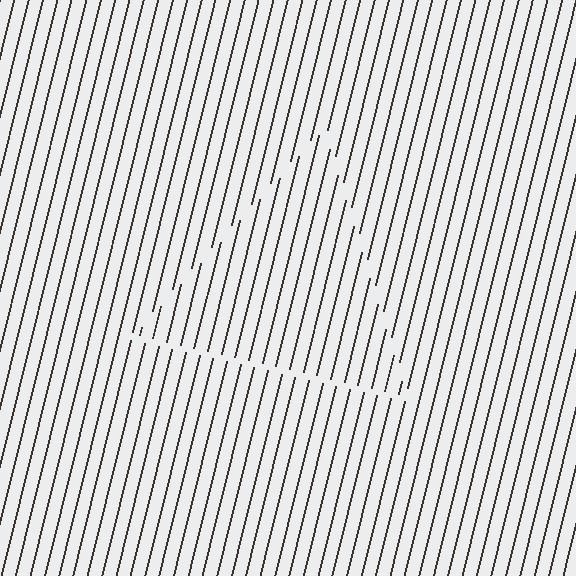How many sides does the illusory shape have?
3 sides — the line-ends trace a triangle.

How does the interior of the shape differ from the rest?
The interior of the shape contains the same grating, shifted by half a period — the contour is defined by the phase discontinuity where line-ends from the inner and outer gratings abut.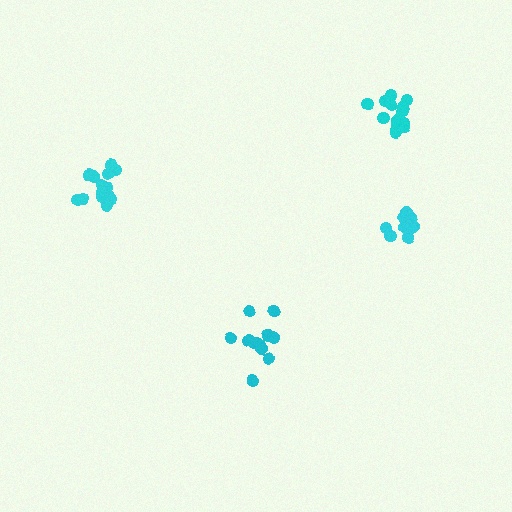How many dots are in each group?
Group 1: 10 dots, Group 2: 12 dots, Group 3: 15 dots, Group 4: 13 dots (50 total).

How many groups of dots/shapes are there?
There are 4 groups.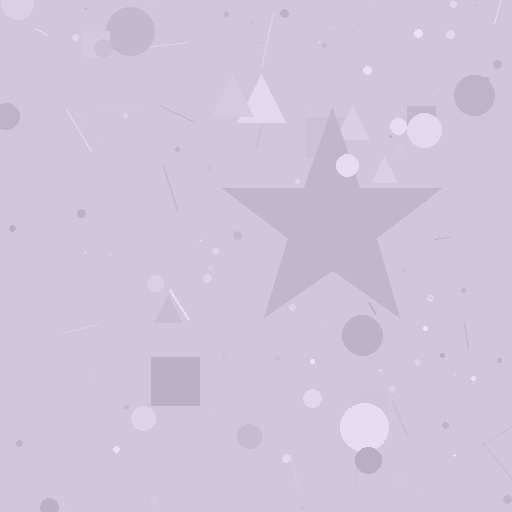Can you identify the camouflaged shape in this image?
The camouflaged shape is a star.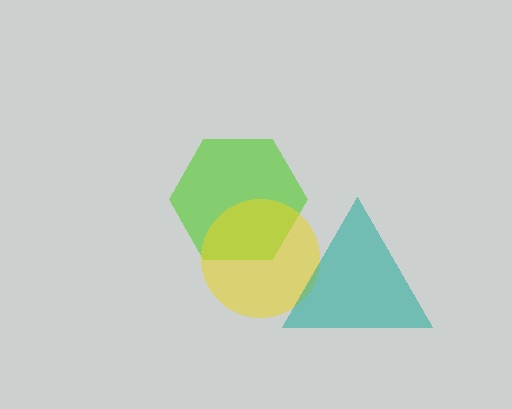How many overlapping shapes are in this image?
There are 3 overlapping shapes in the image.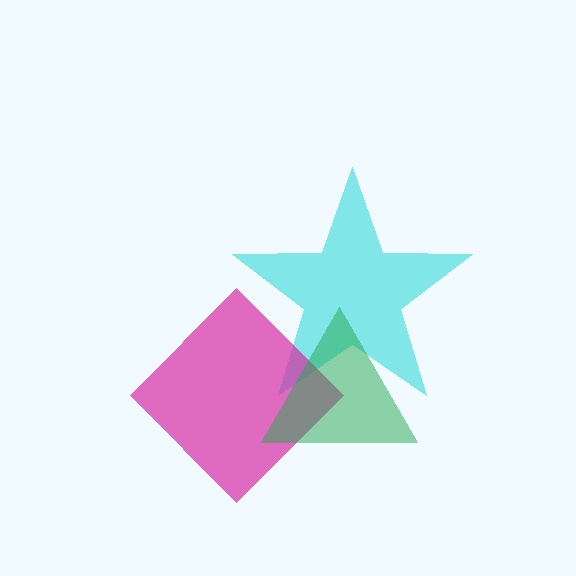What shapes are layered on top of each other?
The layered shapes are: a cyan star, a magenta diamond, a green triangle.